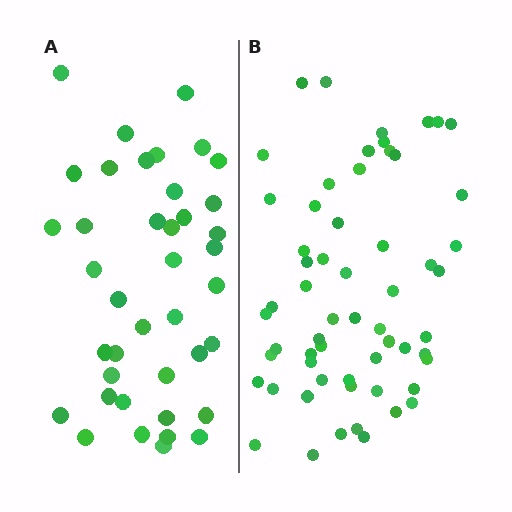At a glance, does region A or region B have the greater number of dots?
Region B (the right region) has more dots.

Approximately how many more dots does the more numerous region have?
Region B has approximately 20 more dots than region A.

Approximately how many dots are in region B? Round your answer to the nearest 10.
About 60 dots. (The exact count is 59, which rounds to 60.)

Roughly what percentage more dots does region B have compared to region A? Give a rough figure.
About 50% more.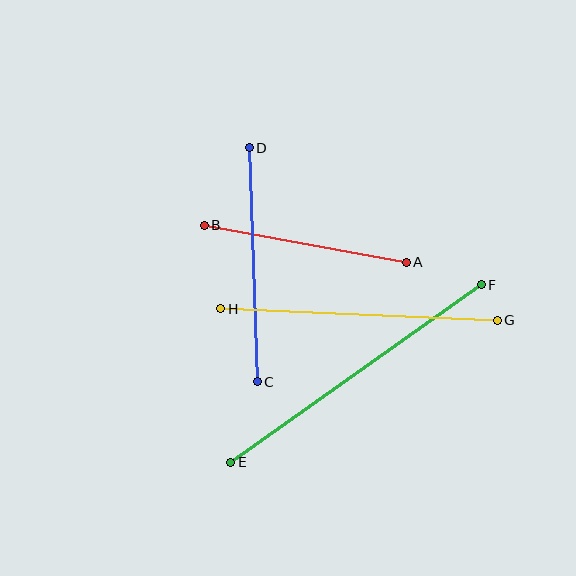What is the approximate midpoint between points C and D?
The midpoint is at approximately (253, 265) pixels.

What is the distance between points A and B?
The distance is approximately 205 pixels.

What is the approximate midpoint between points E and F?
The midpoint is at approximately (356, 373) pixels.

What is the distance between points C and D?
The distance is approximately 234 pixels.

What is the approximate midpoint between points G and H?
The midpoint is at approximately (359, 315) pixels.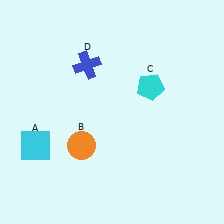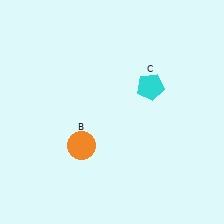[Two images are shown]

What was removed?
The blue cross (D), the cyan square (A) were removed in Image 2.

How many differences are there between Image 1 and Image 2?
There are 2 differences between the two images.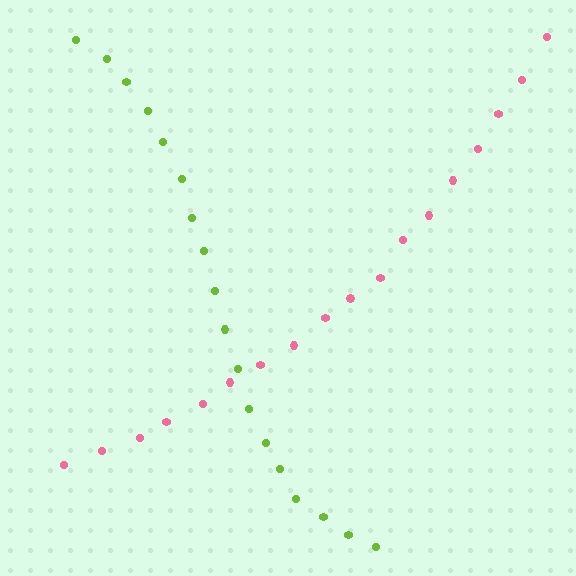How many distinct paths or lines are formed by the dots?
There are 2 distinct paths.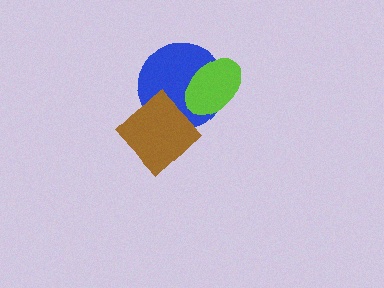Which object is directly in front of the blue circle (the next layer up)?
The brown diamond is directly in front of the blue circle.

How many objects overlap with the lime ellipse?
1 object overlaps with the lime ellipse.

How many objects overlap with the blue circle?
2 objects overlap with the blue circle.